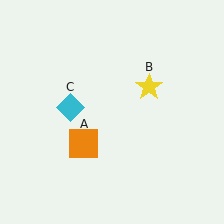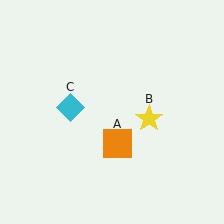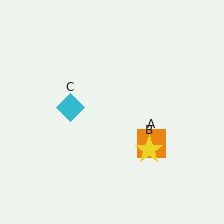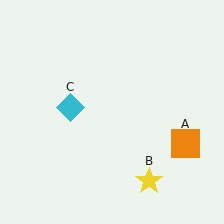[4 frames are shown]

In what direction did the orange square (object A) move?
The orange square (object A) moved right.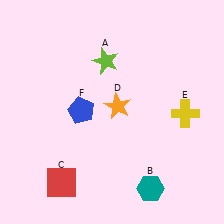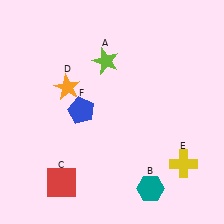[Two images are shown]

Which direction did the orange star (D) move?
The orange star (D) moved left.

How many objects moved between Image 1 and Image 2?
2 objects moved between the two images.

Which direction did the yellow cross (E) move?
The yellow cross (E) moved down.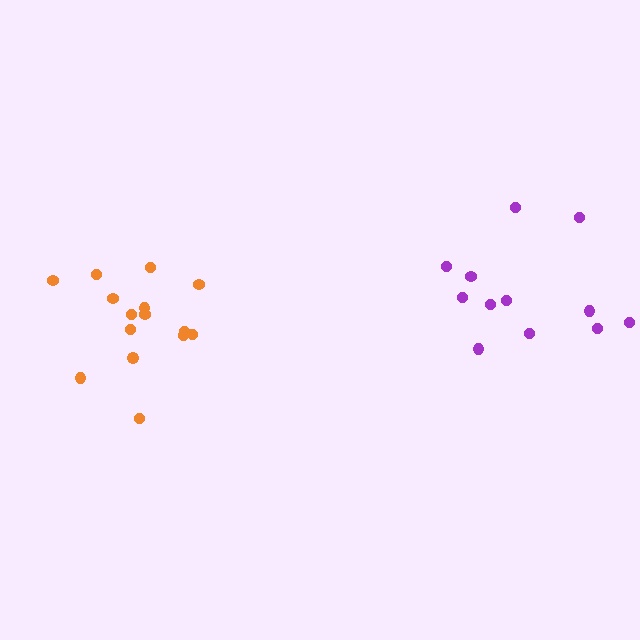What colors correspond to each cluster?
The clusters are colored: purple, orange.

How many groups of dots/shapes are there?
There are 2 groups.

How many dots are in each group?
Group 1: 12 dots, Group 2: 15 dots (27 total).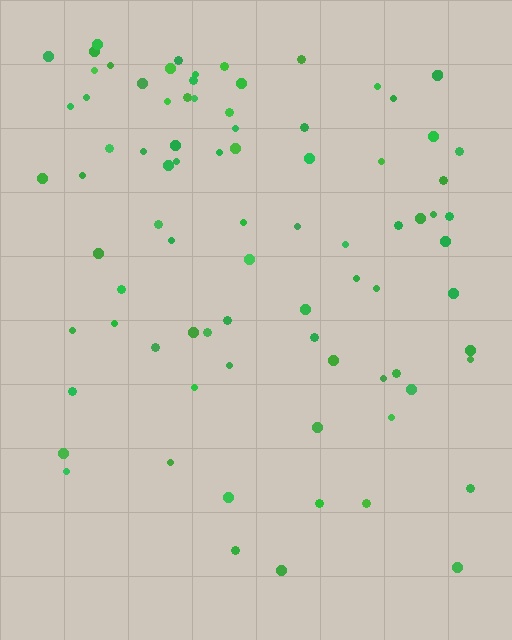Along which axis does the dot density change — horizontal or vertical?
Vertical.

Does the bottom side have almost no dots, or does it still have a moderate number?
Still a moderate number, just noticeably fewer than the top.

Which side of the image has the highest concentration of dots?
The top.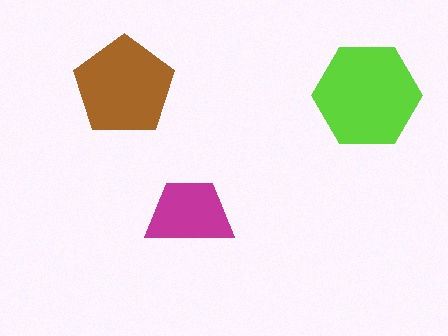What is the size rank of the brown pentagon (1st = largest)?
2nd.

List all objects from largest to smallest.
The lime hexagon, the brown pentagon, the magenta trapezoid.